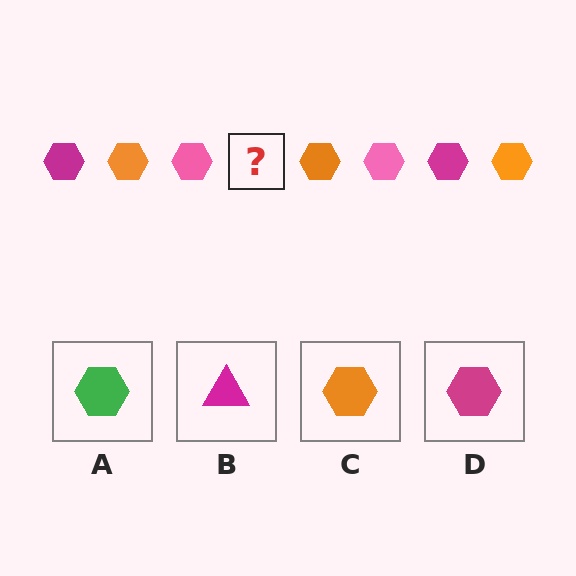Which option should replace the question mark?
Option D.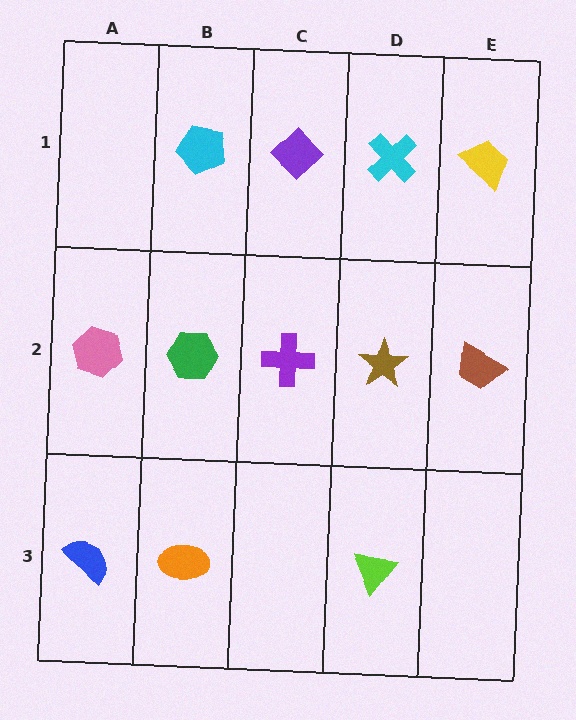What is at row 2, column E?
A brown trapezoid.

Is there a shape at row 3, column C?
No, that cell is empty.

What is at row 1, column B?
A cyan pentagon.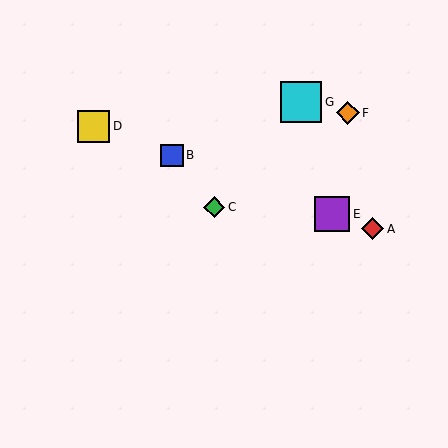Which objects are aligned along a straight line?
Objects A, B, D, E are aligned along a straight line.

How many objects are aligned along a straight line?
4 objects (A, B, D, E) are aligned along a straight line.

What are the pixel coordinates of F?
Object F is at (348, 113).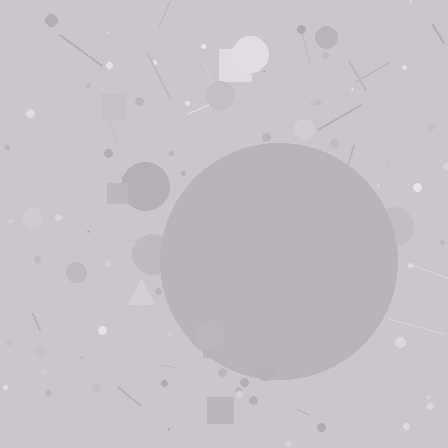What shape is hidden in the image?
A circle is hidden in the image.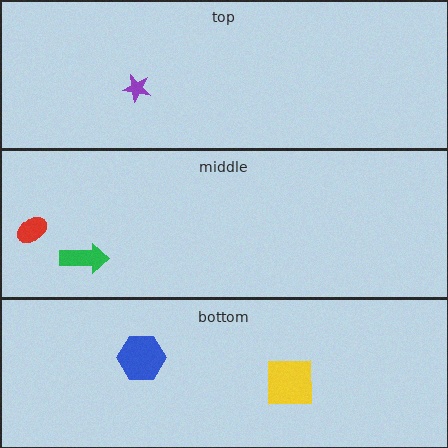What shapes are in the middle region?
The green arrow, the red ellipse.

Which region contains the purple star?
The top region.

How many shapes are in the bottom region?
2.